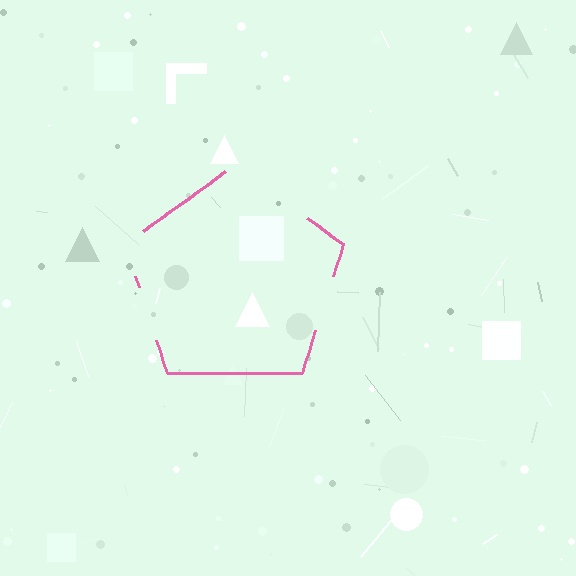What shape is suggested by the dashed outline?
The dashed outline suggests a pentagon.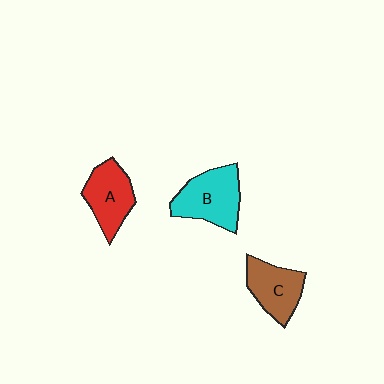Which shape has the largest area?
Shape B (cyan).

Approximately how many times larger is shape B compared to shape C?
Approximately 1.2 times.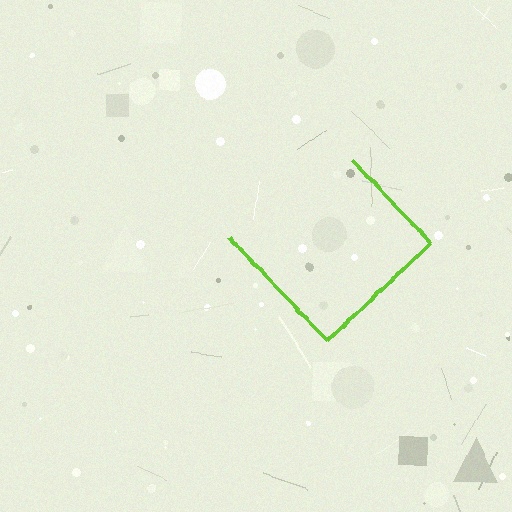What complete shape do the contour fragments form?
The contour fragments form a diamond.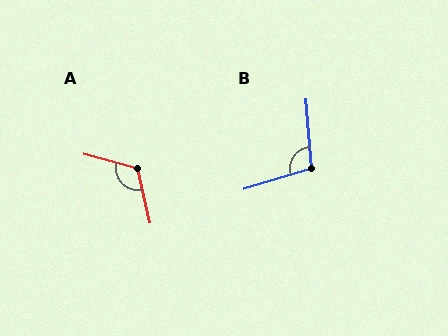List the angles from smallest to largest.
B (102°), A (118°).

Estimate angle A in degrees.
Approximately 118 degrees.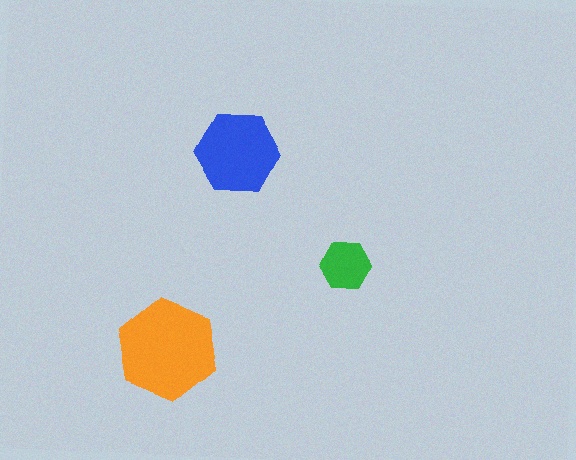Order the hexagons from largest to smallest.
the orange one, the blue one, the green one.